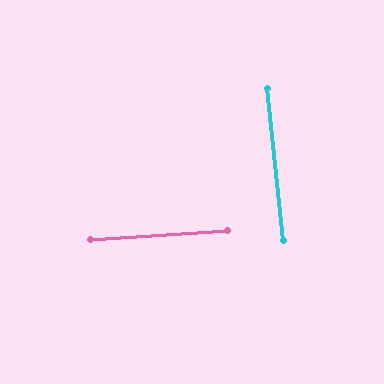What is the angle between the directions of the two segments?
Approximately 88 degrees.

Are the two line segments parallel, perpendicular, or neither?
Perpendicular — they meet at approximately 88°.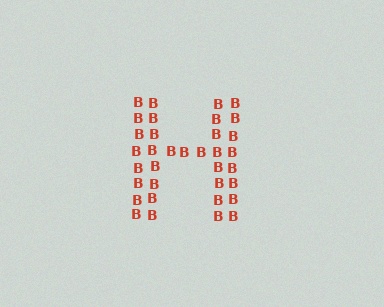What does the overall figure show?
The overall figure shows the letter H.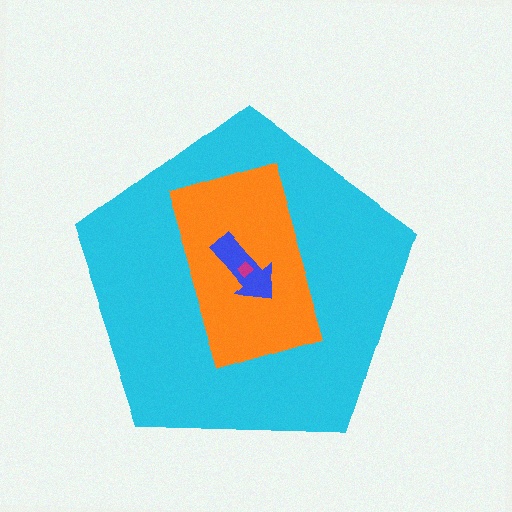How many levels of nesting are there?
4.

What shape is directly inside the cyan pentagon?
The orange rectangle.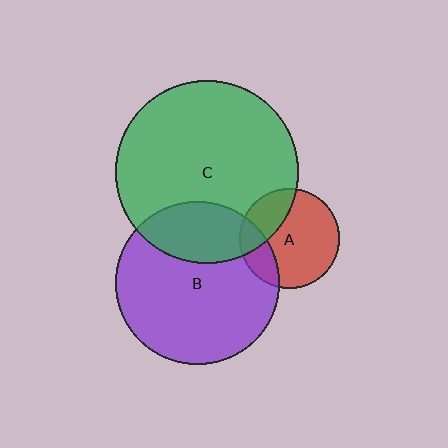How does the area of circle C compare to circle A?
Approximately 3.3 times.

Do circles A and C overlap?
Yes.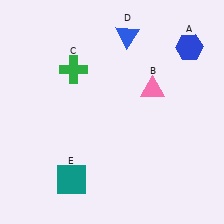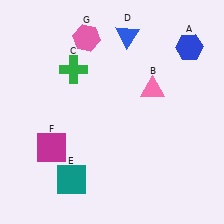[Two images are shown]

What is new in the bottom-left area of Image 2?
A magenta square (F) was added in the bottom-left area of Image 2.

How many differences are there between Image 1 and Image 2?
There are 2 differences between the two images.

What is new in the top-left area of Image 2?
A pink hexagon (G) was added in the top-left area of Image 2.